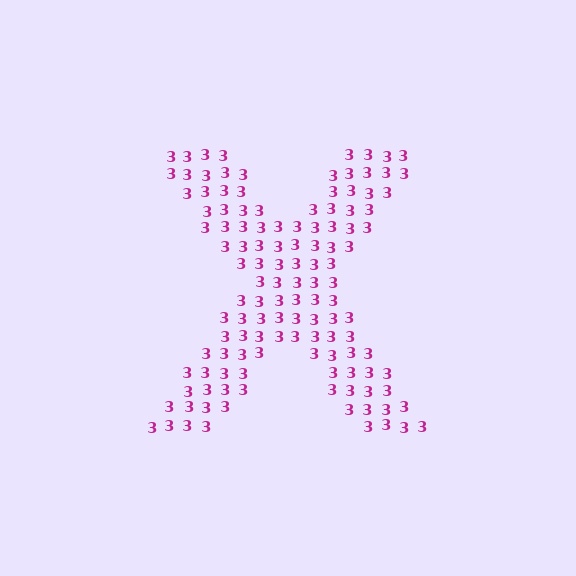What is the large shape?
The large shape is the letter X.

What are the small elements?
The small elements are digit 3's.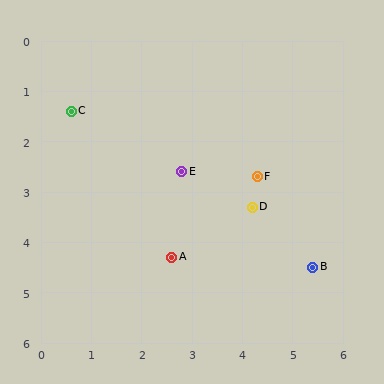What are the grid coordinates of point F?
Point F is at approximately (4.3, 2.7).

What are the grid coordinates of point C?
Point C is at approximately (0.6, 1.4).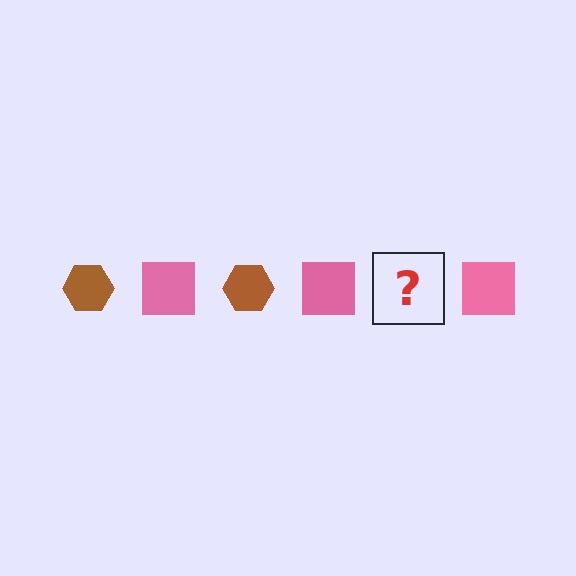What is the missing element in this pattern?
The missing element is a brown hexagon.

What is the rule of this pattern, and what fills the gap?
The rule is that the pattern alternates between brown hexagon and pink square. The gap should be filled with a brown hexagon.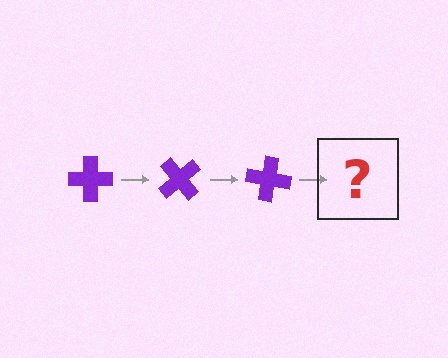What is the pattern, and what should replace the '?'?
The pattern is that the cross rotates 50 degrees each step. The '?' should be a purple cross rotated 150 degrees.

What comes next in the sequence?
The next element should be a purple cross rotated 150 degrees.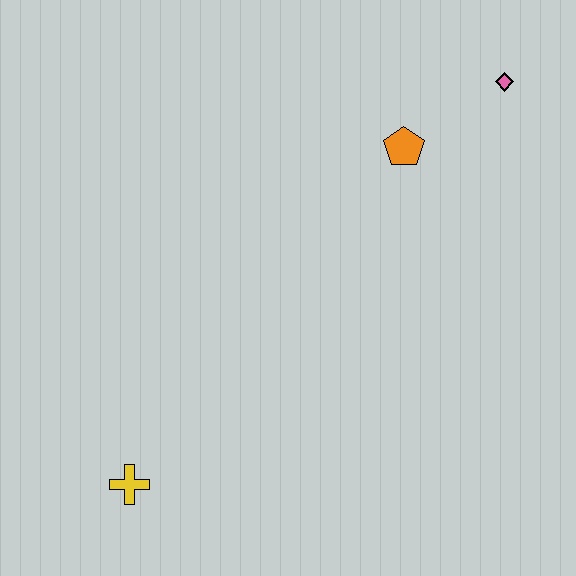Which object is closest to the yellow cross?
The orange pentagon is closest to the yellow cross.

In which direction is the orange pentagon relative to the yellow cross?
The orange pentagon is above the yellow cross.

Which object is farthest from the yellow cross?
The pink diamond is farthest from the yellow cross.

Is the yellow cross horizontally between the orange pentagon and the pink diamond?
No